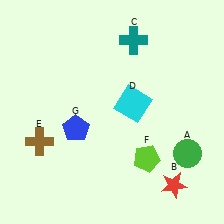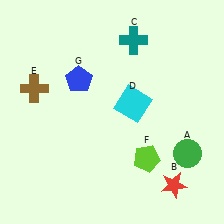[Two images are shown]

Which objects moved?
The objects that moved are: the brown cross (E), the blue pentagon (G).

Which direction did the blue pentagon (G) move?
The blue pentagon (G) moved up.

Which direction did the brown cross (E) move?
The brown cross (E) moved up.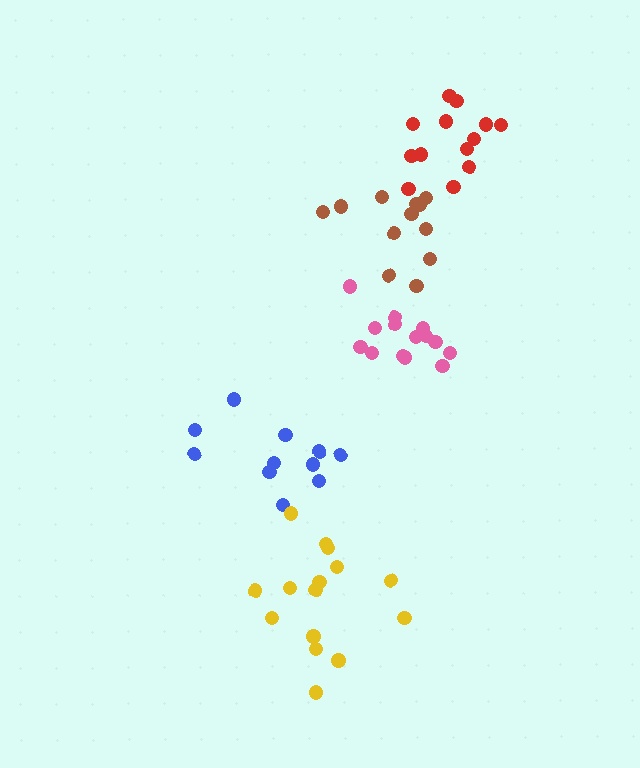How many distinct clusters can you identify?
There are 5 distinct clusters.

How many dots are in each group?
Group 1: 14 dots, Group 2: 11 dots, Group 3: 12 dots, Group 4: 15 dots, Group 5: 13 dots (65 total).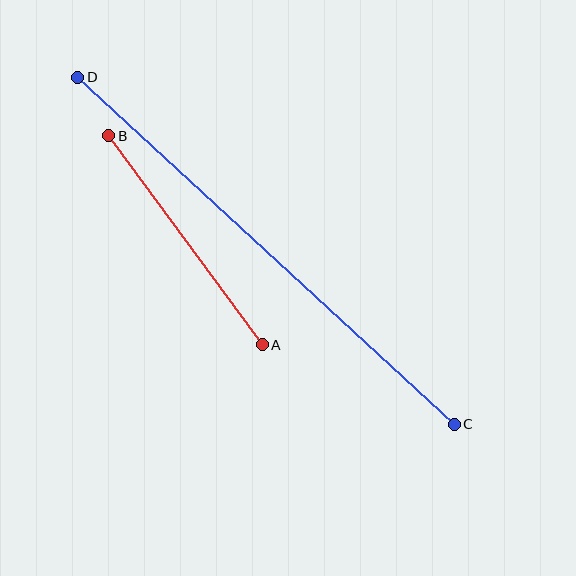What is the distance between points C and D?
The distance is approximately 512 pixels.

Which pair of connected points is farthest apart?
Points C and D are farthest apart.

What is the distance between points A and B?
The distance is approximately 259 pixels.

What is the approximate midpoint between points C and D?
The midpoint is at approximately (266, 251) pixels.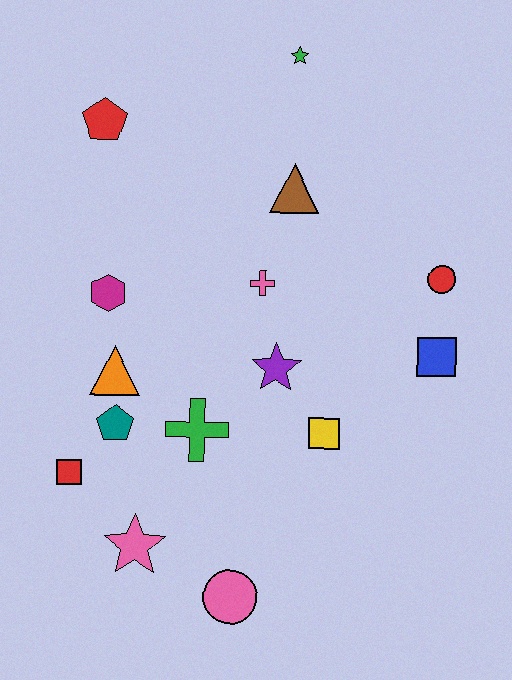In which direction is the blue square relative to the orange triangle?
The blue square is to the right of the orange triangle.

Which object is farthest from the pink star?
The green star is farthest from the pink star.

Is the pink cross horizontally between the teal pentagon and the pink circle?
No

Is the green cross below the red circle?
Yes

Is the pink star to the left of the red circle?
Yes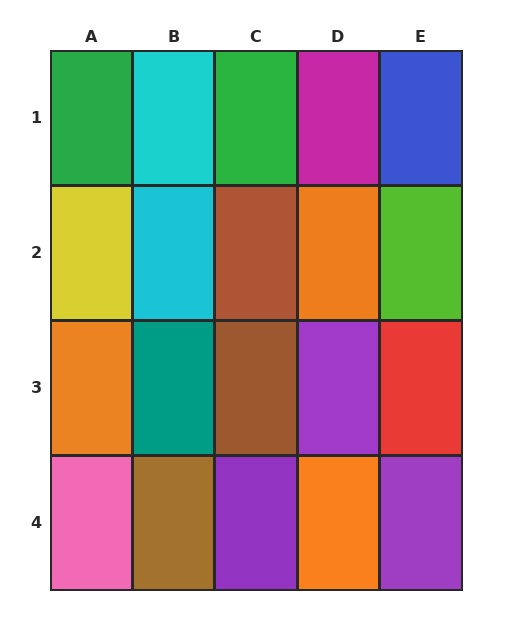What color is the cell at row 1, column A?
Green.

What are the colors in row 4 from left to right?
Pink, brown, purple, orange, purple.